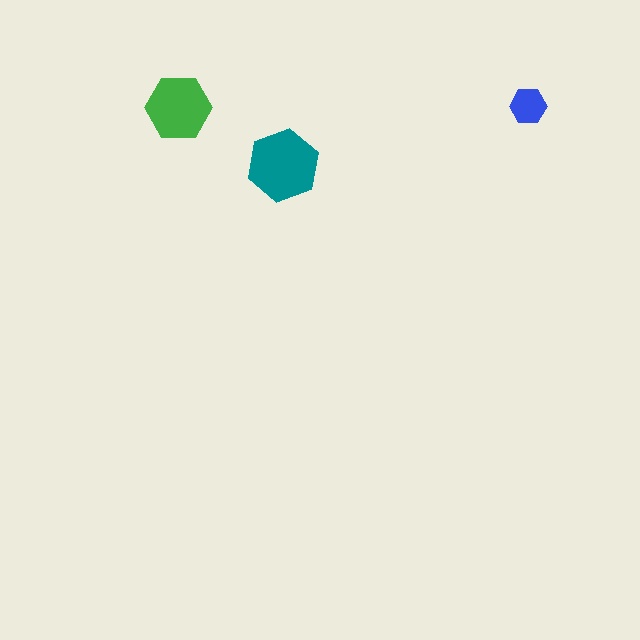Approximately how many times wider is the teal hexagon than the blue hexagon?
About 2 times wider.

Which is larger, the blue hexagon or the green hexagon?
The green one.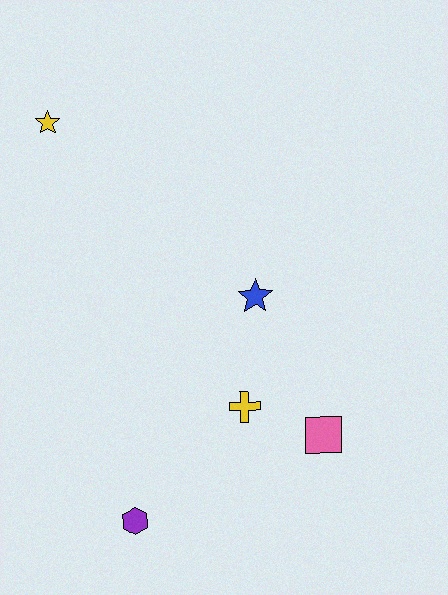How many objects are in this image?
There are 5 objects.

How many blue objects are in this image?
There is 1 blue object.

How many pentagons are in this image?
There are no pentagons.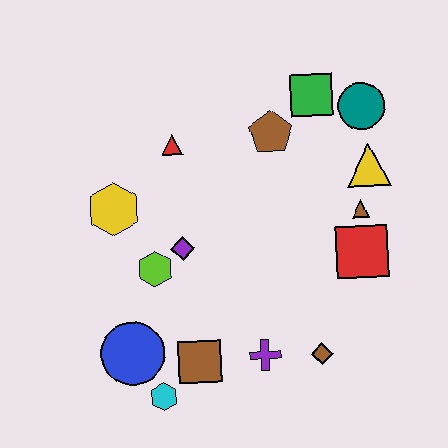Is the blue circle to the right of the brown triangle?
No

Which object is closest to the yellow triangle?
The brown triangle is closest to the yellow triangle.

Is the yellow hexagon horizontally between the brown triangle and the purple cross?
No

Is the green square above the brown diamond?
Yes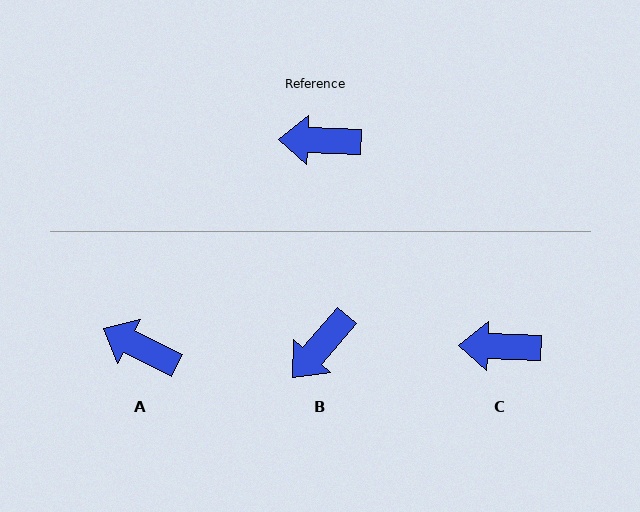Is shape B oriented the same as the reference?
No, it is off by about 51 degrees.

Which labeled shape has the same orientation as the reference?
C.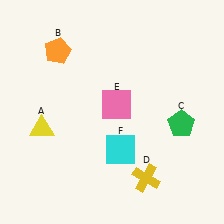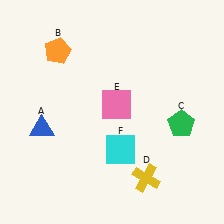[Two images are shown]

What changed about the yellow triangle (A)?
In Image 1, A is yellow. In Image 2, it changed to blue.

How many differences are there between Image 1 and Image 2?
There is 1 difference between the two images.